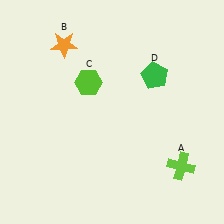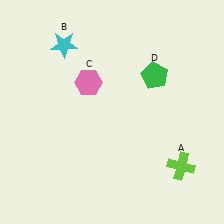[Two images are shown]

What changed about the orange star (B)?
In Image 1, B is orange. In Image 2, it changed to cyan.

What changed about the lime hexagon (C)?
In Image 1, C is lime. In Image 2, it changed to pink.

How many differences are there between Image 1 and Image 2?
There are 2 differences between the two images.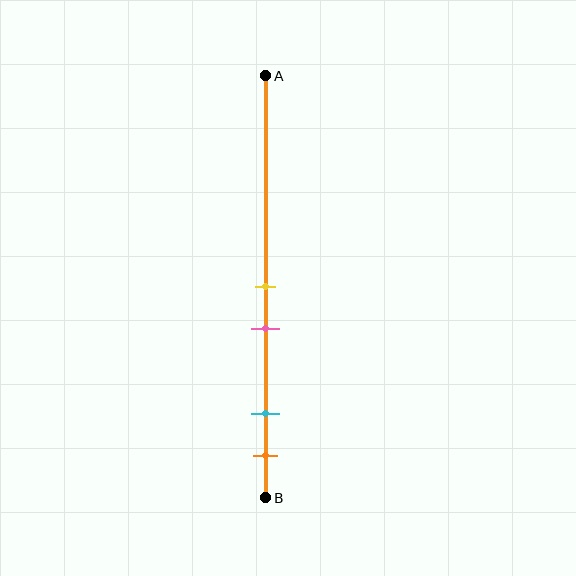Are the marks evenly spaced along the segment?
No, the marks are not evenly spaced.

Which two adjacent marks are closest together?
The yellow and pink marks are the closest adjacent pair.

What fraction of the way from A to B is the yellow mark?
The yellow mark is approximately 50% (0.5) of the way from A to B.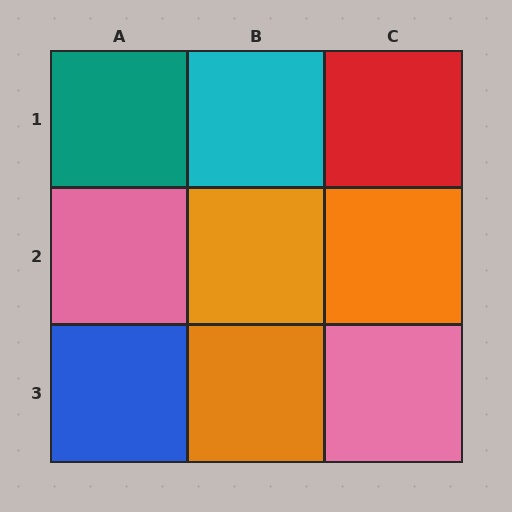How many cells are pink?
2 cells are pink.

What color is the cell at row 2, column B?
Orange.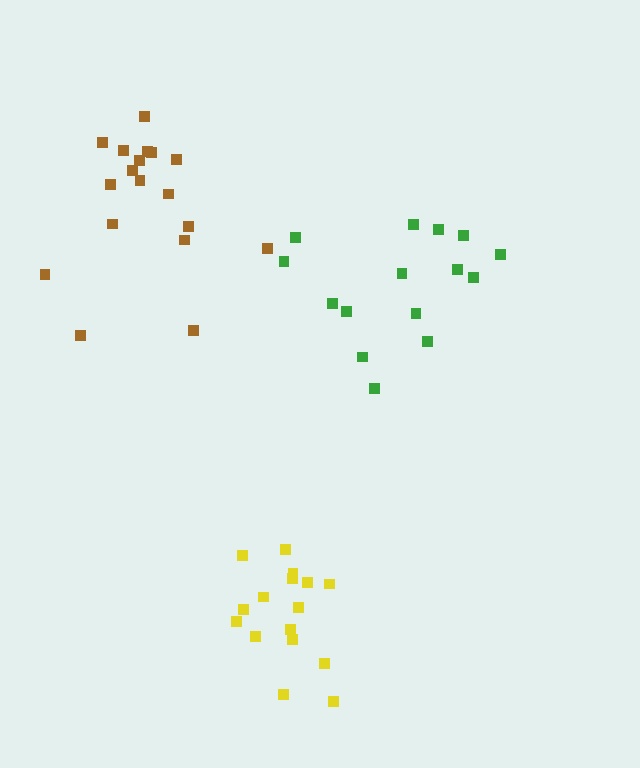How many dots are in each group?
Group 1: 18 dots, Group 2: 15 dots, Group 3: 16 dots (49 total).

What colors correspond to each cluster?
The clusters are colored: brown, green, yellow.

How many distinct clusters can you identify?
There are 3 distinct clusters.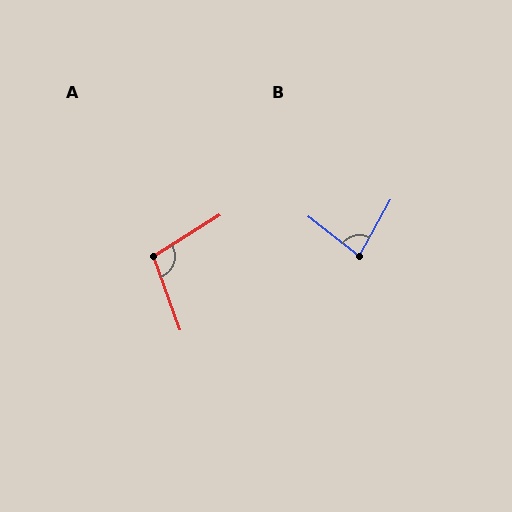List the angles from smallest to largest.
B (81°), A (102°).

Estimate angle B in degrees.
Approximately 81 degrees.